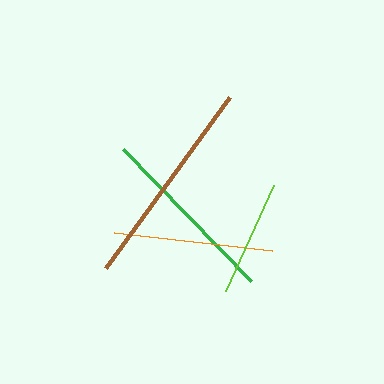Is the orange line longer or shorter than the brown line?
The brown line is longer than the orange line.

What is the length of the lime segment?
The lime segment is approximately 117 pixels long.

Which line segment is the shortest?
The lime line is the shortest at approximately 117 pixels.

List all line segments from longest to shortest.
From longest to shortest: brown, green, orange, lime.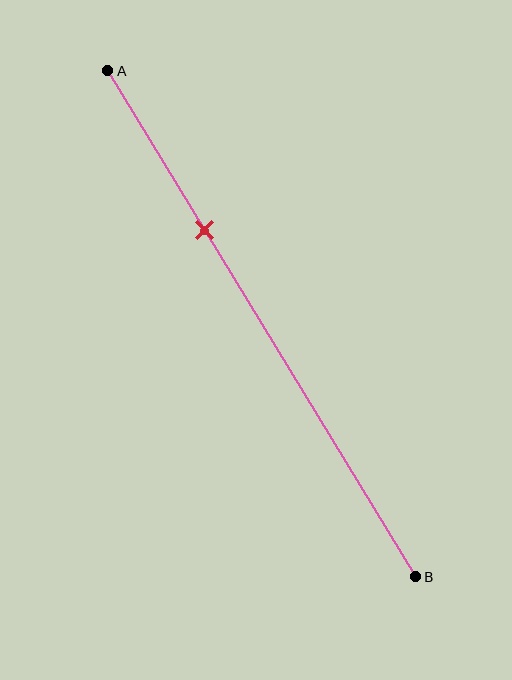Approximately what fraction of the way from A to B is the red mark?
The red mark is approximately 30% of the way from A to B.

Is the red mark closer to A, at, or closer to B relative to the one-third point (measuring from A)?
The red mark is approximately at the one-third point of segment AB.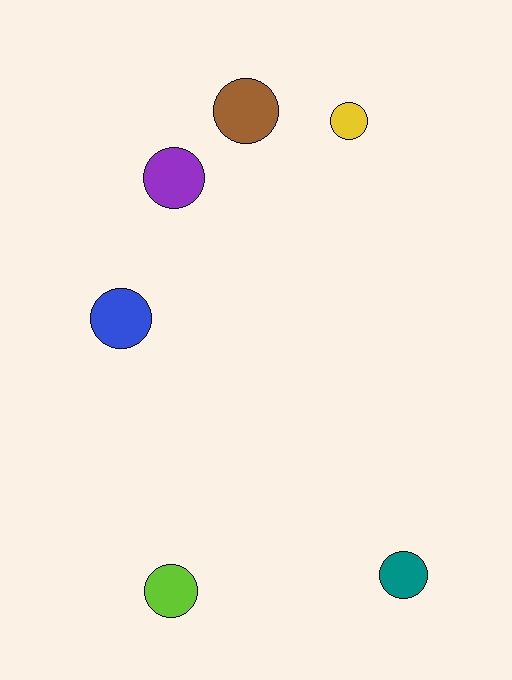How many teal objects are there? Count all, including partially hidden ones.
There is 1 teal object.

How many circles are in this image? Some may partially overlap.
There are 6 circles.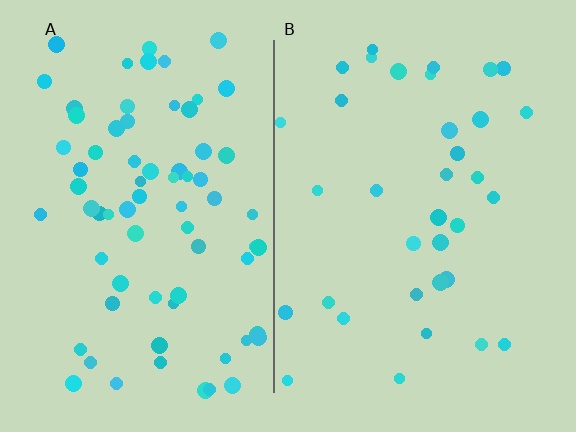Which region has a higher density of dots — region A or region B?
A (the left).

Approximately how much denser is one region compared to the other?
Approximately 2.1× — region A over region B.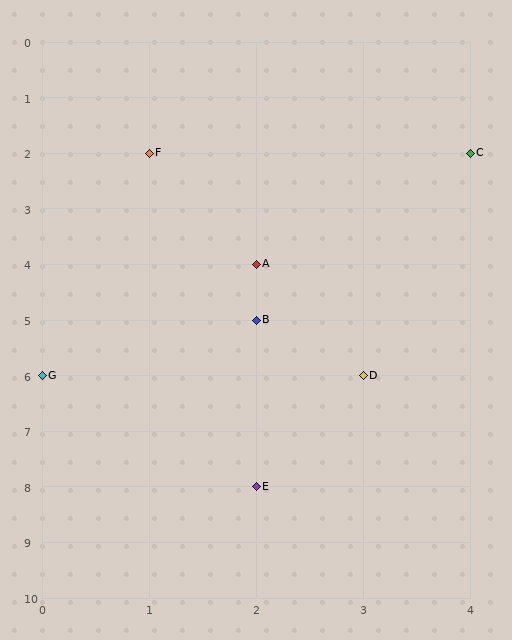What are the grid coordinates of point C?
Point C is at grid coordinates (4, 2).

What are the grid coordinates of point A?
Point A is at grid coordinates (2, 4).